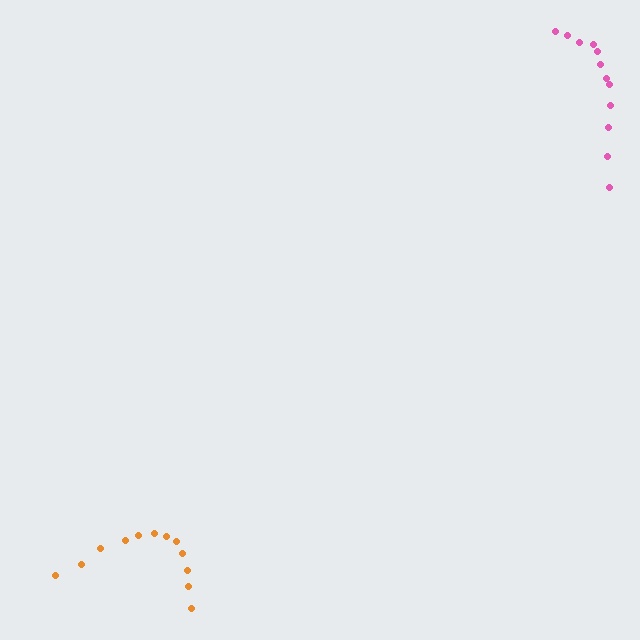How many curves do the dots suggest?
There are 2 distinct paths.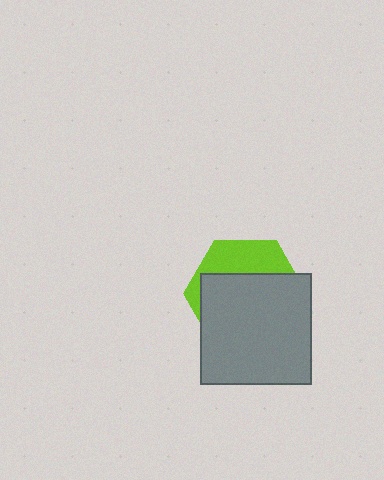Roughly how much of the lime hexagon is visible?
A small part of it is visible (roughly 32%).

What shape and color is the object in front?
The object in front is a gray square.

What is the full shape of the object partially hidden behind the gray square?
The partially hidden object is a lime hexagon.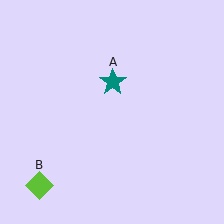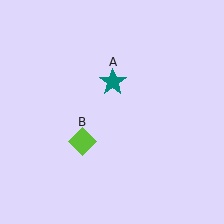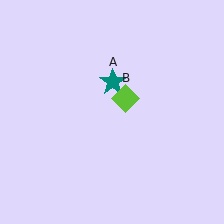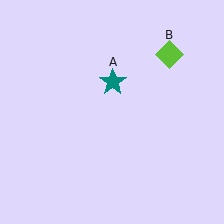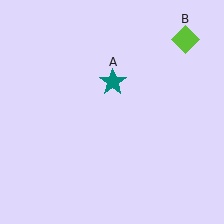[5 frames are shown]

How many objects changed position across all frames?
1 object changed position: lime diamond (object B).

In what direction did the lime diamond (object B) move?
The lime diamond (object B) moved up and to the right.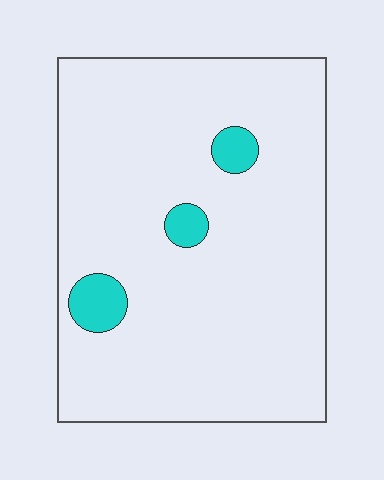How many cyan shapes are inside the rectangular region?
3.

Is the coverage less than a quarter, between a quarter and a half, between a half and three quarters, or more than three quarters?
Less than a quarter.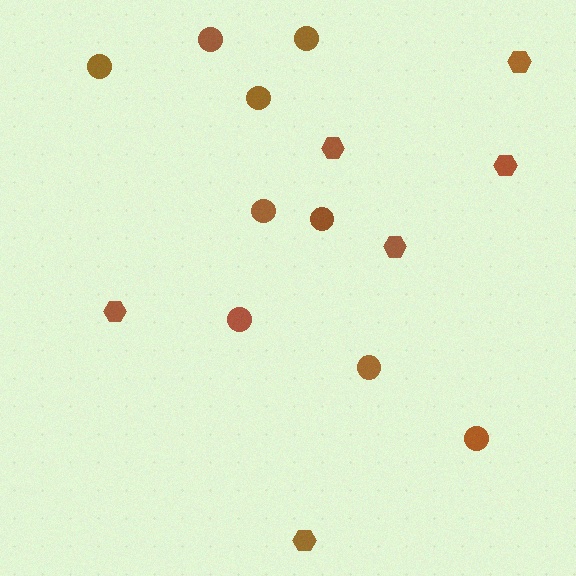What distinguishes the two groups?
There are 2 groups: one group of hexagons (6) and one group of circles (9).